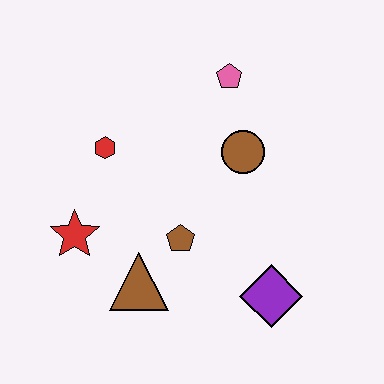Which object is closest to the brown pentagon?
The brown triangle is closest to the brown pentagon.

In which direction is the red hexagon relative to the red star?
The red hexagon is above the red star.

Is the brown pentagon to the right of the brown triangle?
Yes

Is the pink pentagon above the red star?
Yes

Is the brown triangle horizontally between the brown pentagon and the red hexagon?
Yes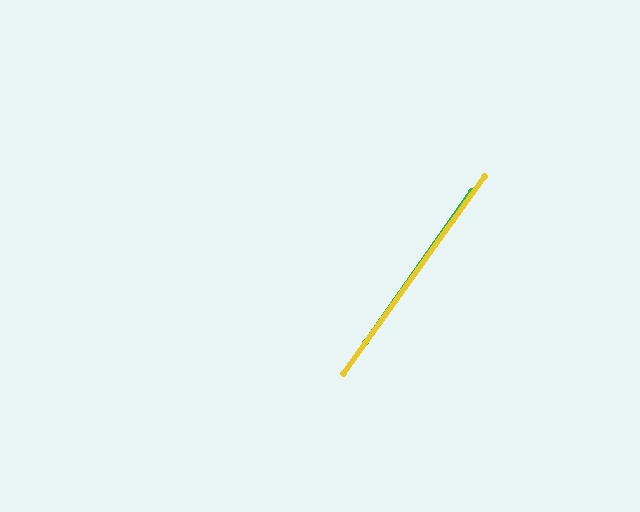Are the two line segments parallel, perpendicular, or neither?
Parallel — their directions differ by only 0.5°.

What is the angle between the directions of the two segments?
Approximately 1 degree.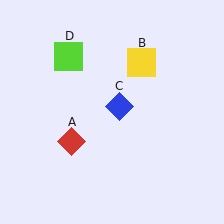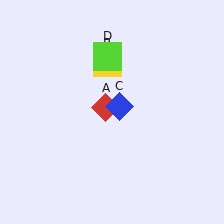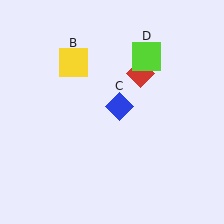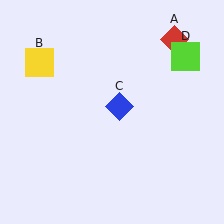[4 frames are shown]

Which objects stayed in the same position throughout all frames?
Blue diamond (object C) remained stationary.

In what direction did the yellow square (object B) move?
The yellow square (object B) moved left.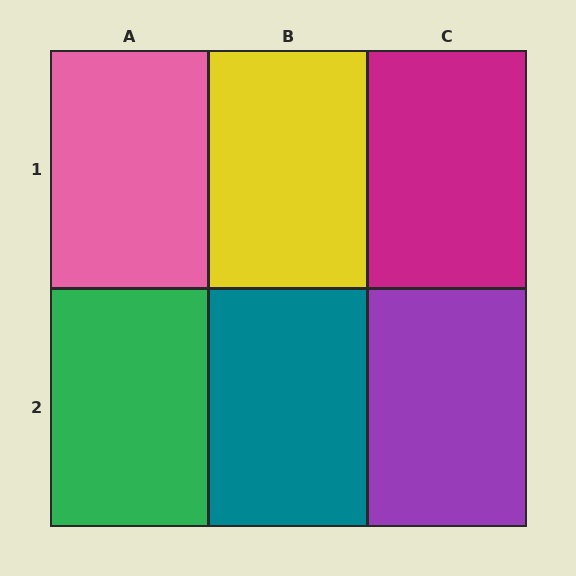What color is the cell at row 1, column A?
Pink.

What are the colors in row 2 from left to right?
Green, teal, purple.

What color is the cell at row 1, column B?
Yellow.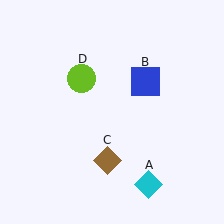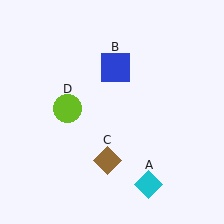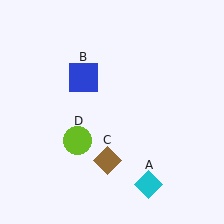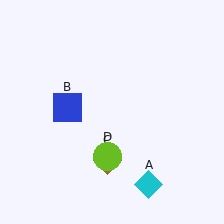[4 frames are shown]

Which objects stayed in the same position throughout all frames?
Cyan diamond (object A) and brown diamond (object C) remained stationary.